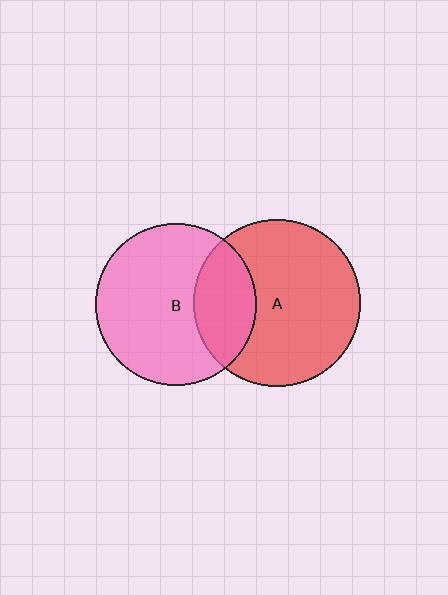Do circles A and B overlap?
Yes.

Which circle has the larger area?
Circle A (red).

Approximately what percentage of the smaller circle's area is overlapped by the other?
Approximately 30%.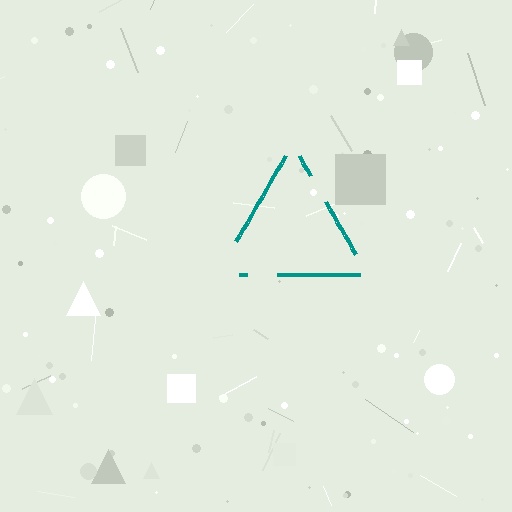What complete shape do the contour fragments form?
The contour fragments form a triangle.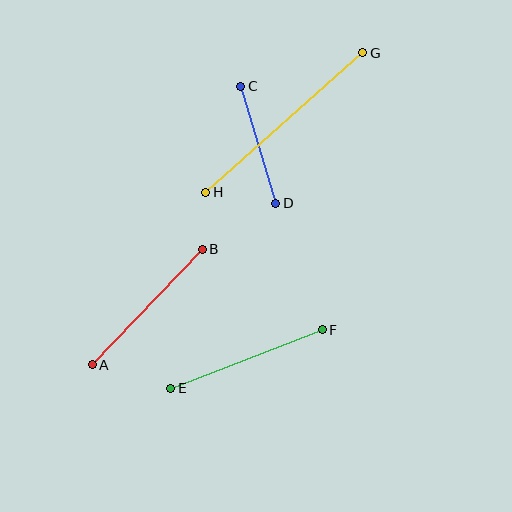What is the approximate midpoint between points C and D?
The midpoint is at approximately (258, 145) pixels.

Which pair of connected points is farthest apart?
Points G and H are farthest apart.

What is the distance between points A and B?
The distance is approximately 159 pixels.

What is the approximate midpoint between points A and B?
The midpoint is at approximately (147, 307) pixels.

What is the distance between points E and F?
The distance is approximately 163 pixels.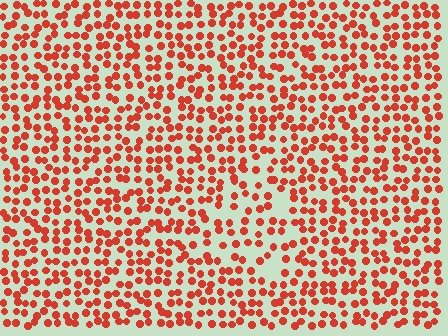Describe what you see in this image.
The image contains small red elements arranged at two different densities. A triangle-shaped region is visible where the elements are less densely packed than the surrounding area.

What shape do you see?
I see a triangle.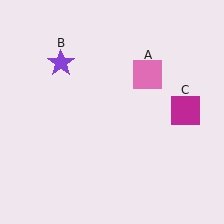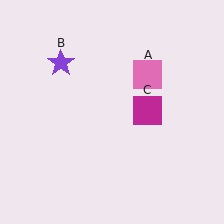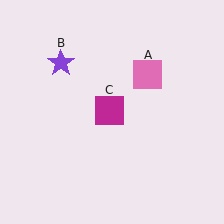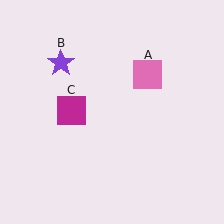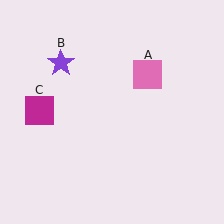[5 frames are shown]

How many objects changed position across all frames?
1 object changed position: magenta square (object C).